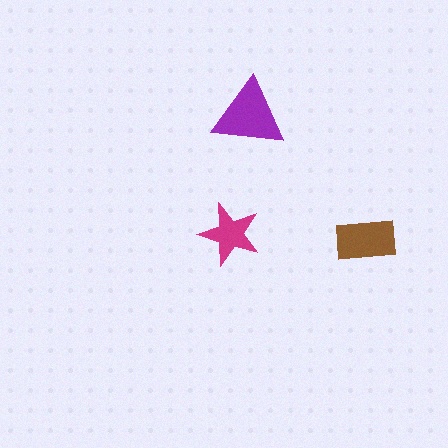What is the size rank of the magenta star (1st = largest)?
3rd.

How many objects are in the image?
There are 3 objects in the image.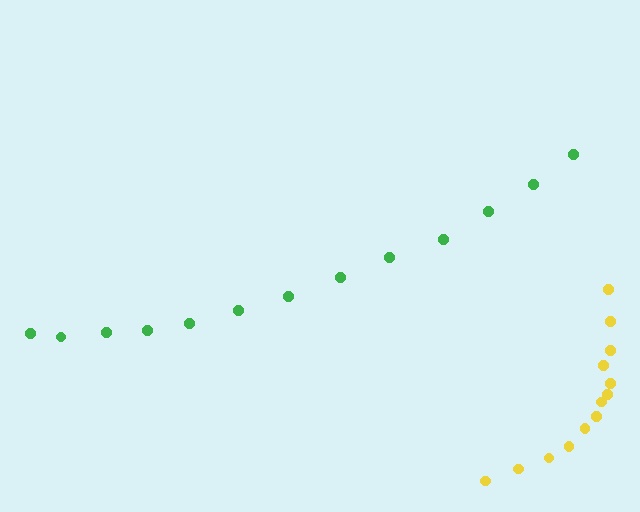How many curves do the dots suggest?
There are 2 distinct paths.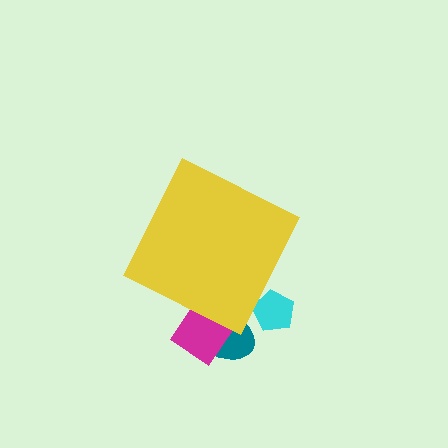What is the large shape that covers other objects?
A yellow diamond.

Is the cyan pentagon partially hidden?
Yes, the cyan pentagon is partially hidden behind the yellow diamond.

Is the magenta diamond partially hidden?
Yes, the magenta diamond is partially hidden behind the yellow diamond.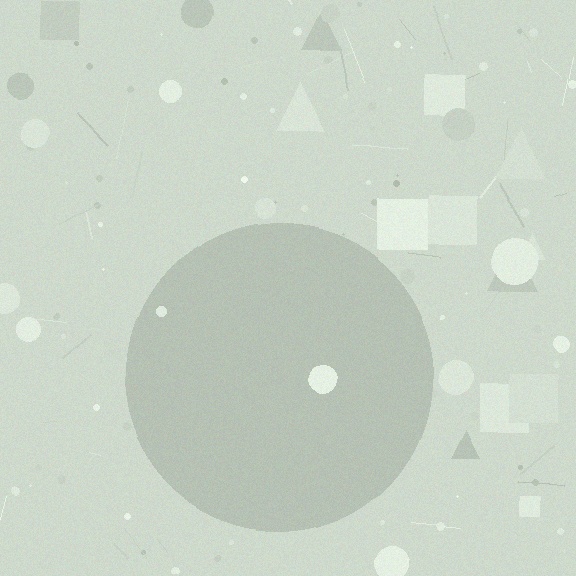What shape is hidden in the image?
A circle is hidden in the image.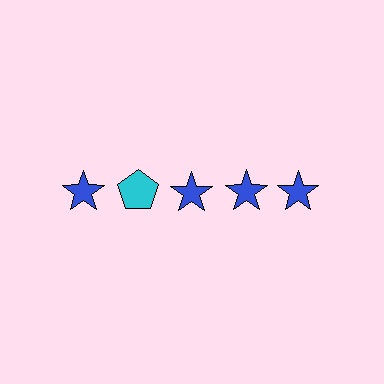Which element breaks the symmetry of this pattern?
The cyan pentagon in the top row, second from left column breaks the symmetry. All other shapes are blue stars.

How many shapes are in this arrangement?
There are 5 shapes arranged in a grid pattern.